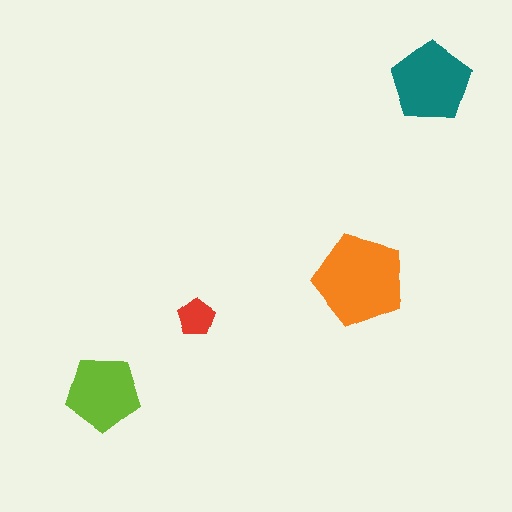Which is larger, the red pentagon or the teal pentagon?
The teal one.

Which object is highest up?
The teal pentagon is topmost.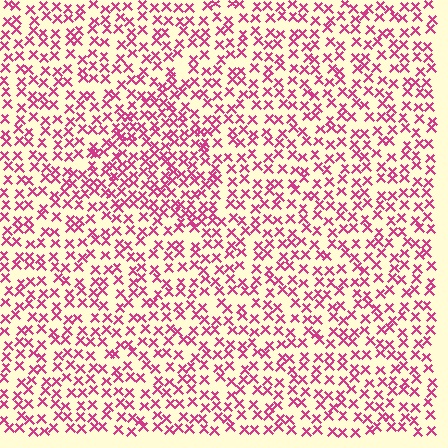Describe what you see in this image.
The image contains small magenta elements arranged at two different densities. A triangle-shaped region is visible where the elements are more densely packed than the surrounding area.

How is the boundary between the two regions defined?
The boundary is defined by a change in element density (approximately 1.6x ratio). All elements are the same color, size, and shape.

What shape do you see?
I see a triangle.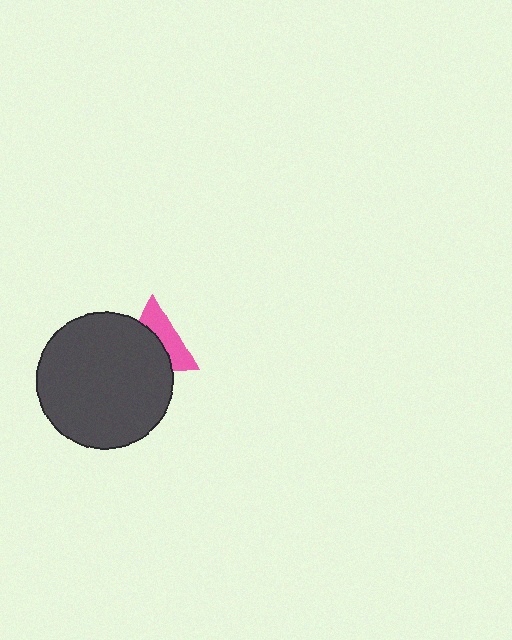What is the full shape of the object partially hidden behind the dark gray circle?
The partially hidden object is a pink triangle.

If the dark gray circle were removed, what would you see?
You would see the complete pink triangle.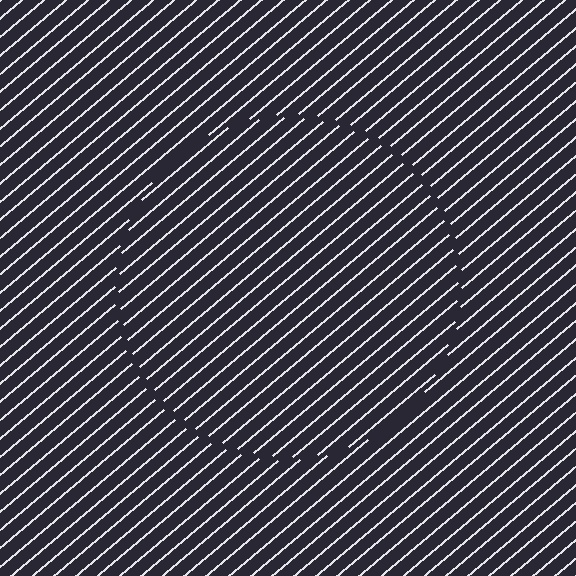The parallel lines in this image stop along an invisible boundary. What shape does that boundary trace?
An illusory circle. The interior of the shape contains the same grating, shifted by half a period — the contour is defined by the phase discontinuity where line-ends from the inner and outer gratings abut.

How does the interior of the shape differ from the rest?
The interior of the shape contains the same grating, shifted by half a period — the contour is defined by the phase discontinuity where line-ends from the inner and outer gratings abut.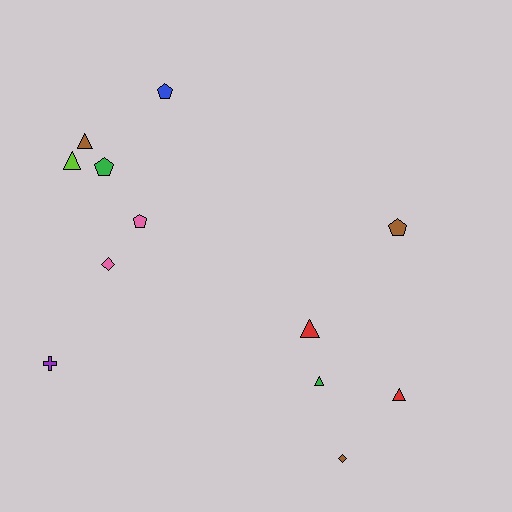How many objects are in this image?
There are 12 objects.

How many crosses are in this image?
There is 1 cross.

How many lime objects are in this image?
There is 1 lime object.